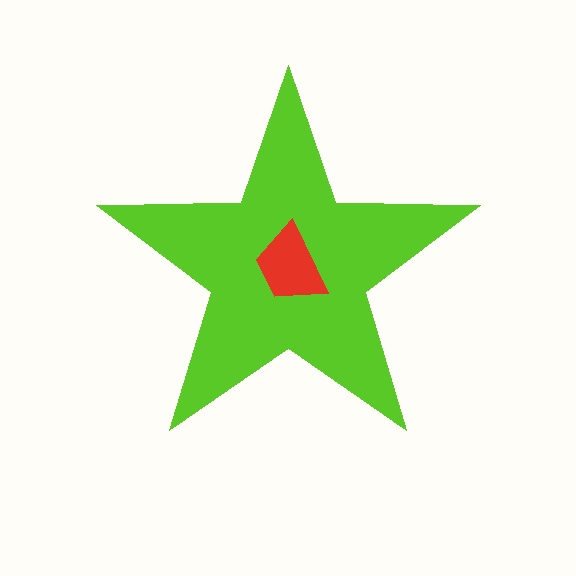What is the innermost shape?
The red trapezoid.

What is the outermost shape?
The lime star.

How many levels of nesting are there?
2.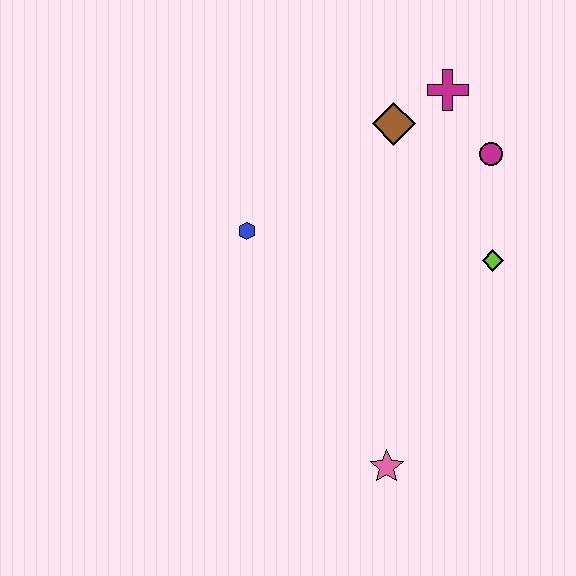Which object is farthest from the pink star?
The magenta cross is farthest from the pink star.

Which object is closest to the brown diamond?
The magenta cross is closest to the brown diamond.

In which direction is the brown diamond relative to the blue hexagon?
The brown diamond is to the right of the blue hexagon.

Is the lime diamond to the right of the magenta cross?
Yes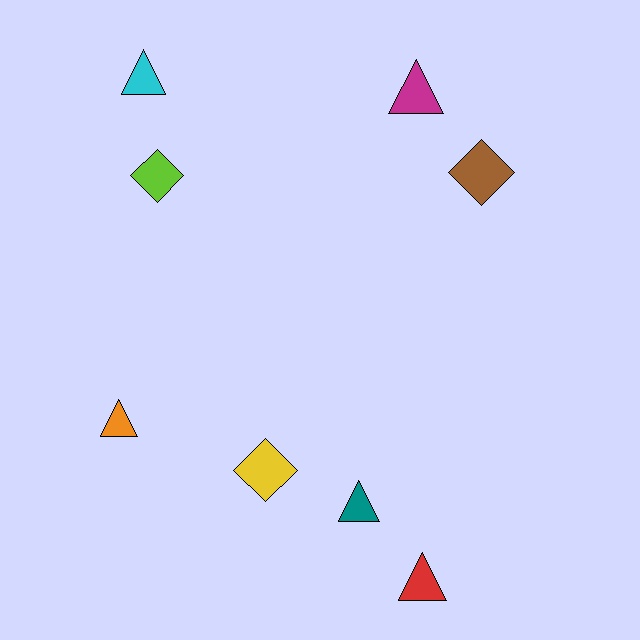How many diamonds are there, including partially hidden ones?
There are 3 diamonds.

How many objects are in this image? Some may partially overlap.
There are 8 objects.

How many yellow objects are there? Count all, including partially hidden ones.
There is 1 yellow object.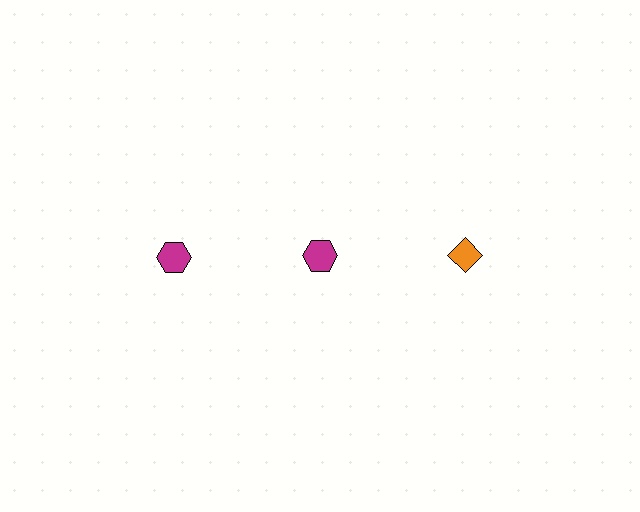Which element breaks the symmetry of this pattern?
The orange diamond in the top row, center column breaks the symmetry. All other shapes are magenta hexagons.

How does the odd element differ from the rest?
It differs in both color (orange instead of magenta) and shape (diamond instead of hexagon).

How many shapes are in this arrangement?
There are 3 shapes arranged in a grid pattern.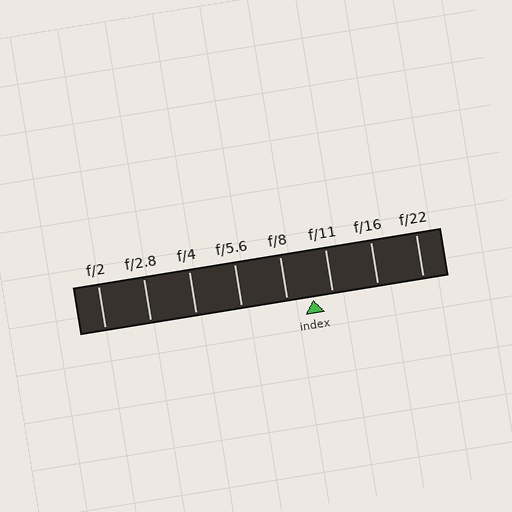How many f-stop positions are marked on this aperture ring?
There are 8 f-stop positions marked.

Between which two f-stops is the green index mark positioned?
The index mark is between f/8 and f/11.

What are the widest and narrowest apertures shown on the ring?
The widest aperture shown is f/2 and the narrowest is f/22.